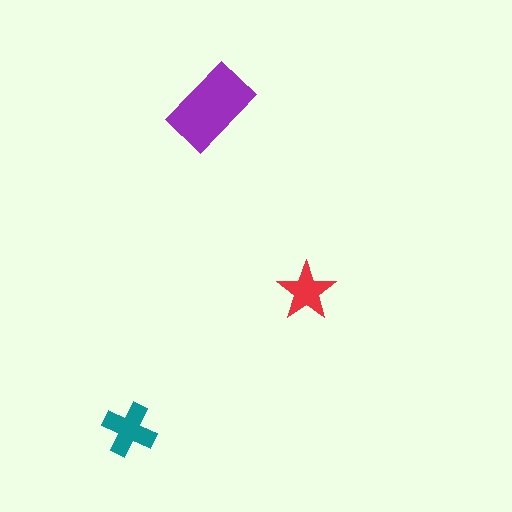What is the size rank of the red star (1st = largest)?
3rd.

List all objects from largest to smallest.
The purple rectangle, the teal cross, the red star.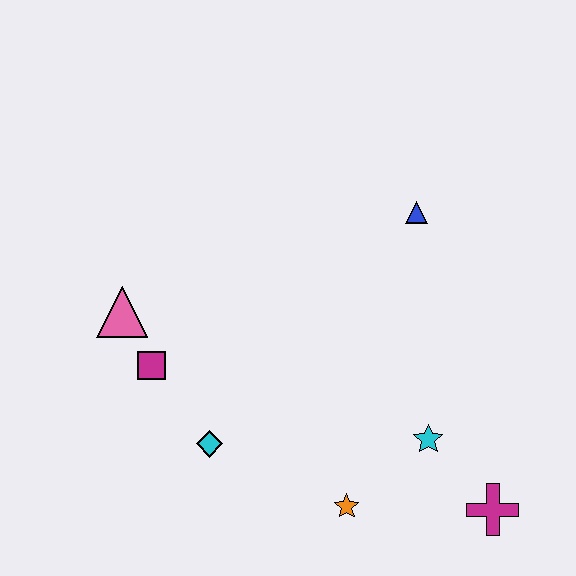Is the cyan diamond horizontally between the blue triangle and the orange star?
No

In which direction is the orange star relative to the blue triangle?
The orange star is below the blue triangle.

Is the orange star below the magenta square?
Yes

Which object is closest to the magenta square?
The pink triangle is closest to the magenta square.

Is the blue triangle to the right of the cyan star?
No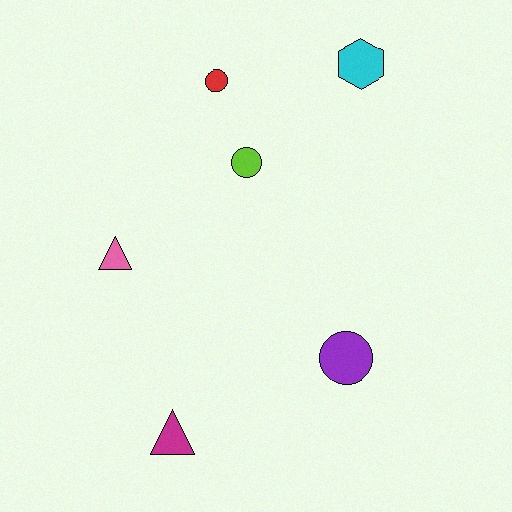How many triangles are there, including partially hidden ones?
There are 2 triangles.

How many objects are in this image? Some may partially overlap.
There are 6 objects.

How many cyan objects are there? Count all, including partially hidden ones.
There is 1 cyan object.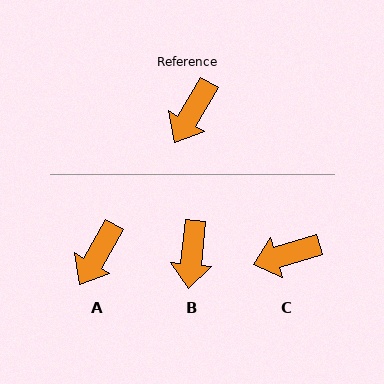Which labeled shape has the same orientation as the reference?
A.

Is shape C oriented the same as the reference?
No, it is off by about 44 degrees.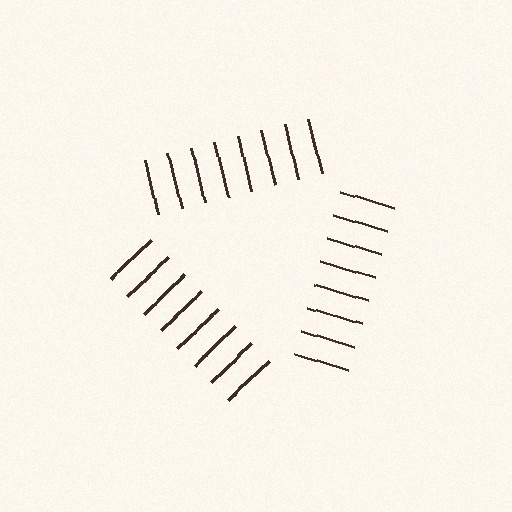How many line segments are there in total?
24 — 8 along each of the 3 edges.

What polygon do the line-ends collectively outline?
An illusory triangle — the line segments terminate on its edges but no continuous stroke is drawn.